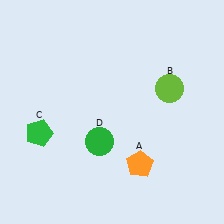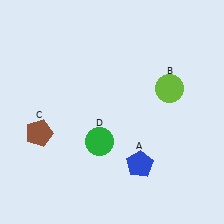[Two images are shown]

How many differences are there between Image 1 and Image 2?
There are 2 differences between the two images.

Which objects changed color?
A changed from orange to blue. C changed from green to brown.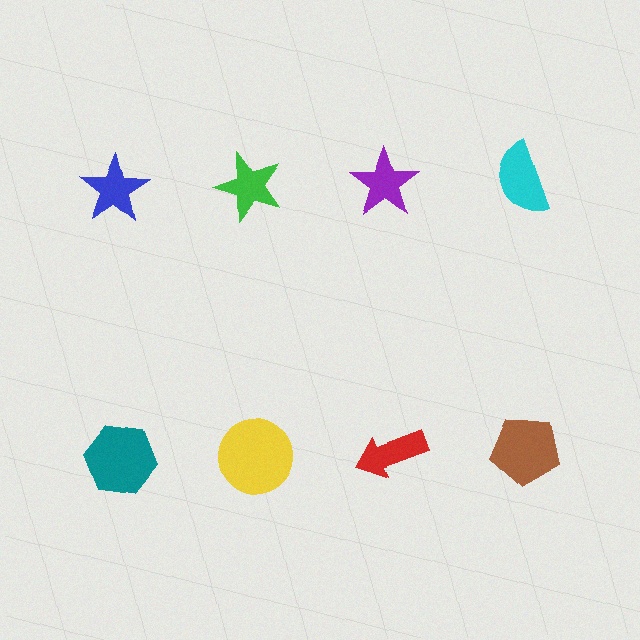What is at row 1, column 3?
A purple star.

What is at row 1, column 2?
A green star.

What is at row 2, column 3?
A red arrow.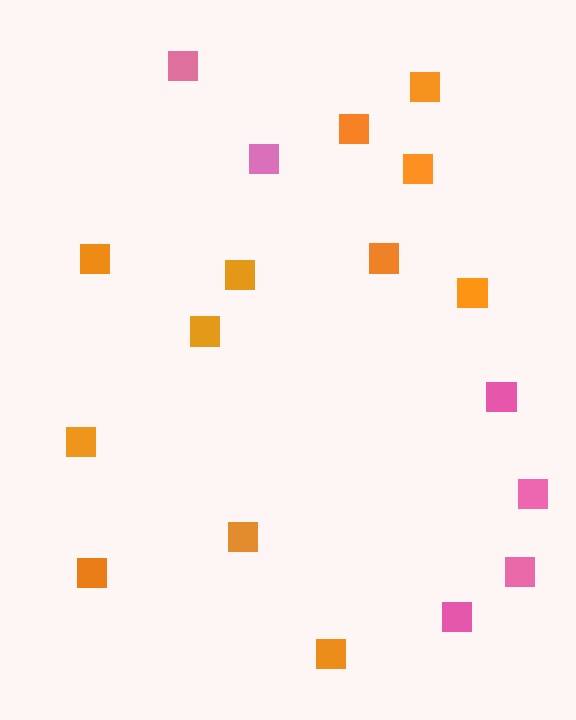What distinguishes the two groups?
There are 2 groups: one group of orange squares (12) and one group of pink squares (6).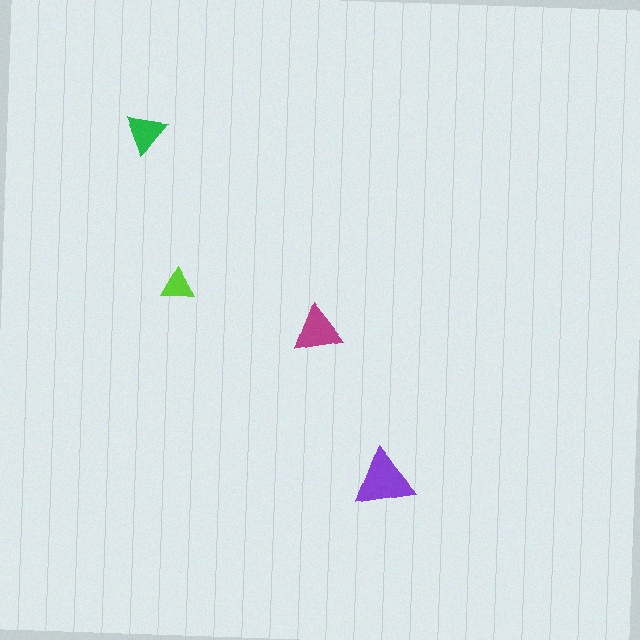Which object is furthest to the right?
The purple triangle is rightmost.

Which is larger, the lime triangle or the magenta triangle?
The magenta one.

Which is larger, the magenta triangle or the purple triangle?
The purple one.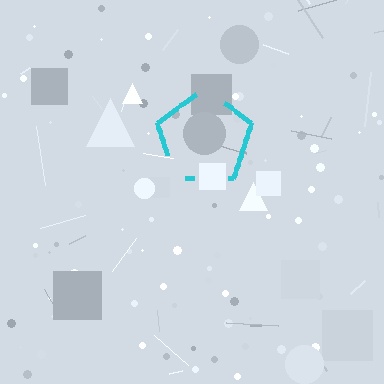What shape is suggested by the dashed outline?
The dashed outline suggests a pentagon.